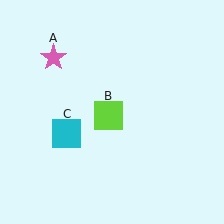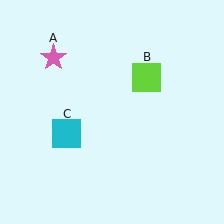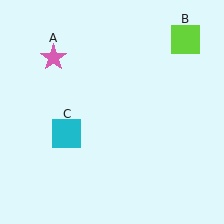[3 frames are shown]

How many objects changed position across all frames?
1 object changed position: lime square (object B).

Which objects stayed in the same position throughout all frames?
Pink star (object A) and cyan square (object C) remained stationary.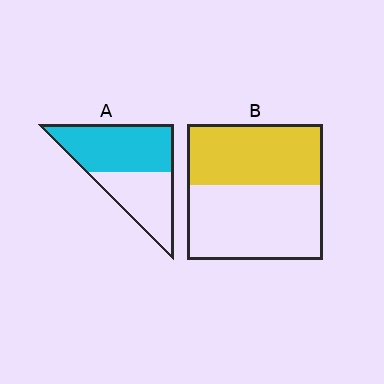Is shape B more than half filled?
No.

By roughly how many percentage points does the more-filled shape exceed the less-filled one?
By roughly 15 percentage points (A over B).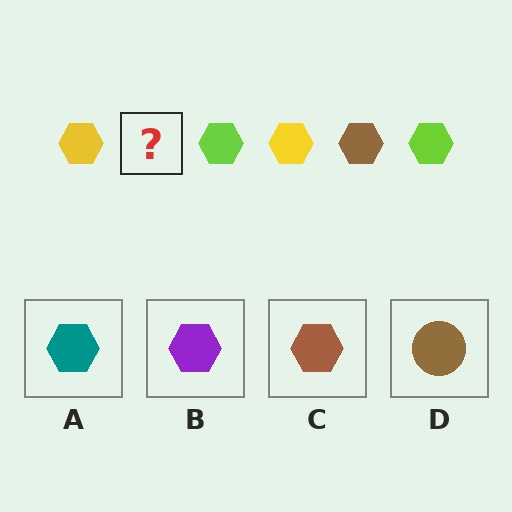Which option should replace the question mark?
Option C.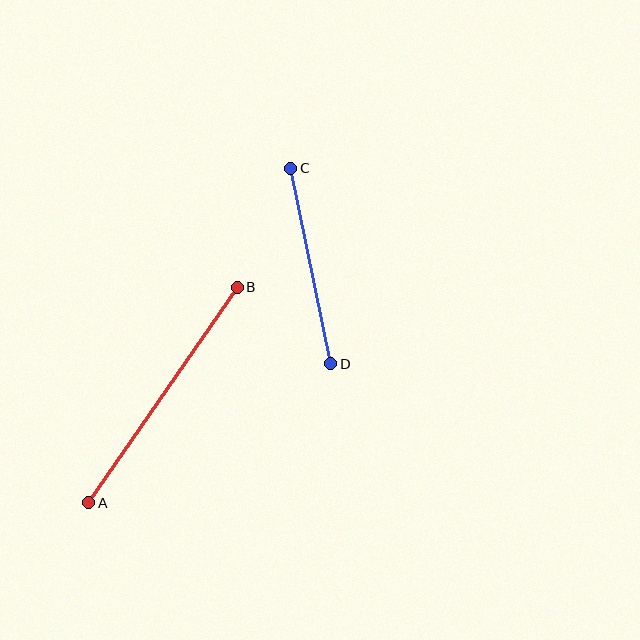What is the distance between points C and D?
The distance is approximately 200 pixels.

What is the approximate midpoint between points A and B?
The midpoint is at approximately (163, 395) pixels.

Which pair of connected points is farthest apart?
Points A and B are farthest apart.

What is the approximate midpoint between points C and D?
The midpoint is at approximately (311, 266) pixels.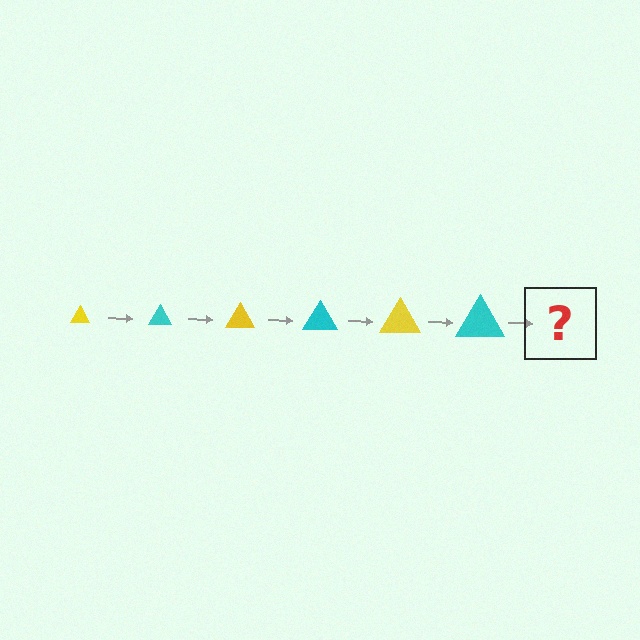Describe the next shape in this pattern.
It should be a yellow triangle, larger than the previous one.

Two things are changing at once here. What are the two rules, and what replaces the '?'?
The two rules are that the triangle grows larger each step and the color cycles through yellow and cyan. The '?' should be a yellow triangle, larger than the previous one.